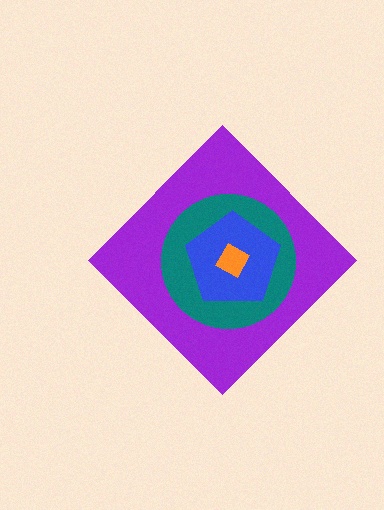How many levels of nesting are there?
4.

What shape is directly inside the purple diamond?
The teal circle.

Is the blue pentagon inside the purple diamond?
Yes.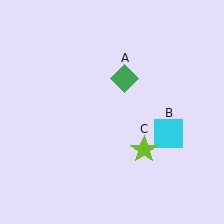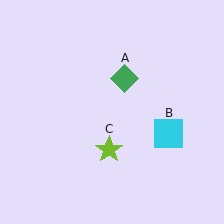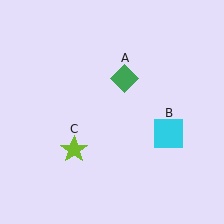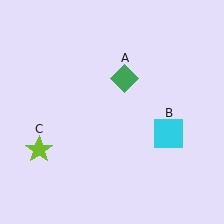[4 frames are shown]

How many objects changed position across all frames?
1 object changed position: lime star (object C).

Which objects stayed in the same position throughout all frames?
Green diamond (object A) and cyan square (object B) remained stationary.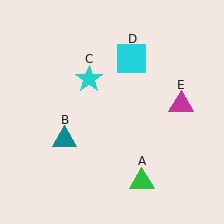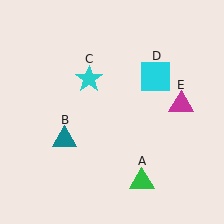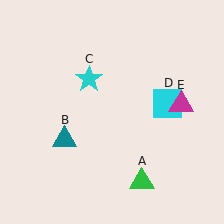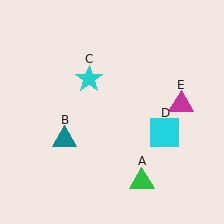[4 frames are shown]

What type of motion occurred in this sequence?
The cyan square (object D) rotated clockwise around the center of the scene.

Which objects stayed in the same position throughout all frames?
Green triangle (object A) and teal triangle (object B) and cyan star (object C) and magenta triangle (object E) remained stationary.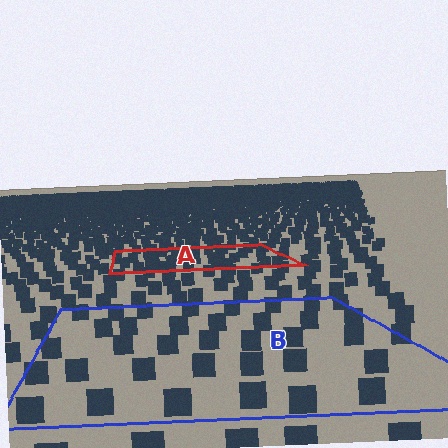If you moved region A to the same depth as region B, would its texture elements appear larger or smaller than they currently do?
They would appear larger. At a closer depth, the same texture elements are projected at a bigger on-screen size.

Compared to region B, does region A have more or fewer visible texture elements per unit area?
Region A has more texture elements per unit area — they are packed more densely because it is farther away.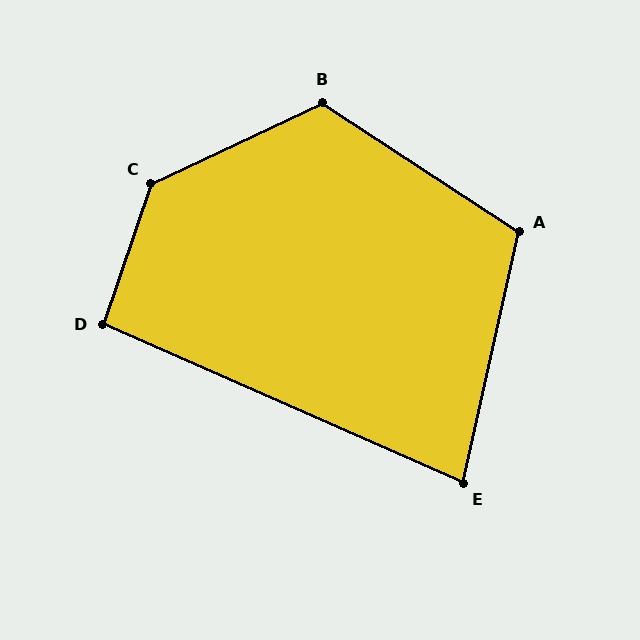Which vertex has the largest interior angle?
C, at approximately 134 degrees.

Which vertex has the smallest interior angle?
E, at approximately 79 degrees.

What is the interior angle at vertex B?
Approximately 121 degrees (obtuse).